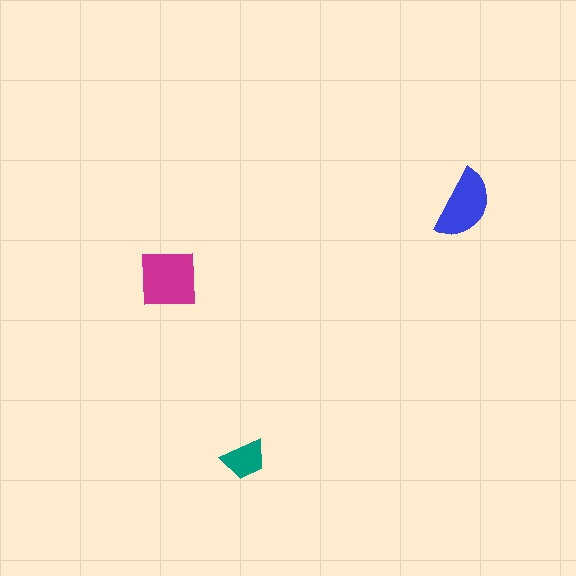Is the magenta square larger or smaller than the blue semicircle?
Larger.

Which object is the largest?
The magenta square.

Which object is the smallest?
The teal trapezoid.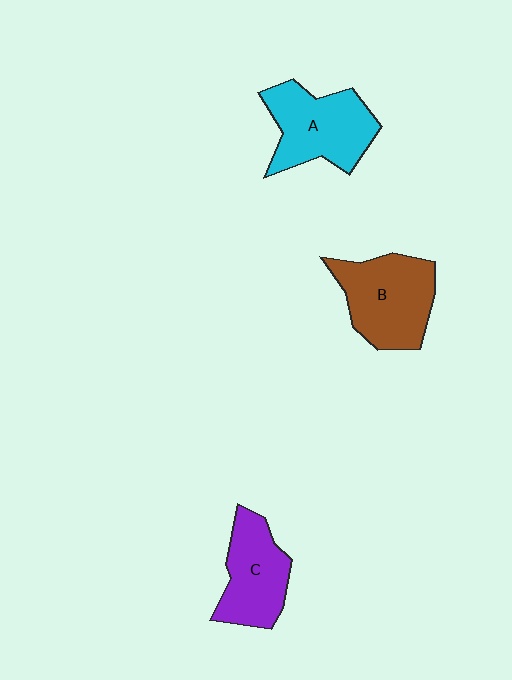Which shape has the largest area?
Shape B (brown).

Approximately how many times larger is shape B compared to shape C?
Approximately 1.2 times.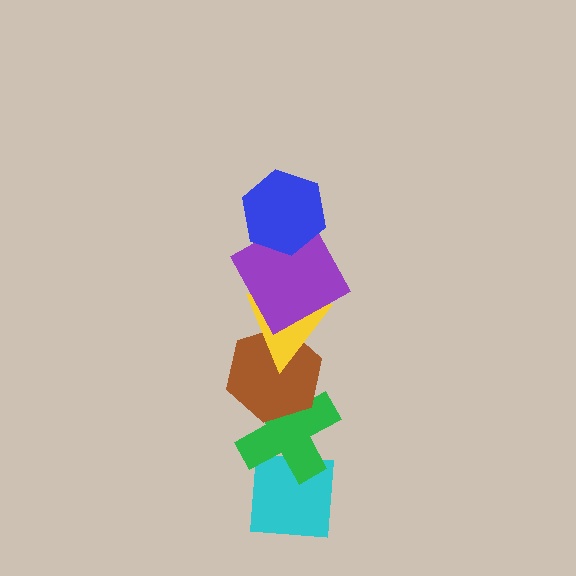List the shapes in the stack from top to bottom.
From top to bottom: the blue hexagon, the purple square, the yellow triangle, the brown hexagon, the green cross, the cyan square.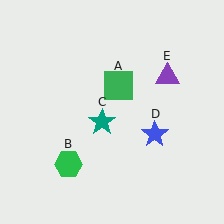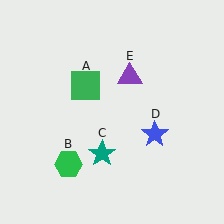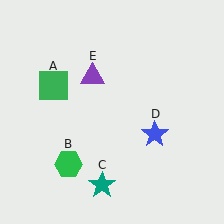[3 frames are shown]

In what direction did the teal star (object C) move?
The teal star (object C) moved down.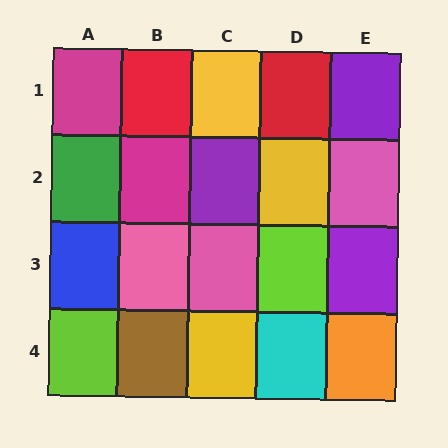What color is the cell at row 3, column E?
Purple.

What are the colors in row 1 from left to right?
Magenta, red, yellow, red, purple.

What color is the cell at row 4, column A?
Lime.